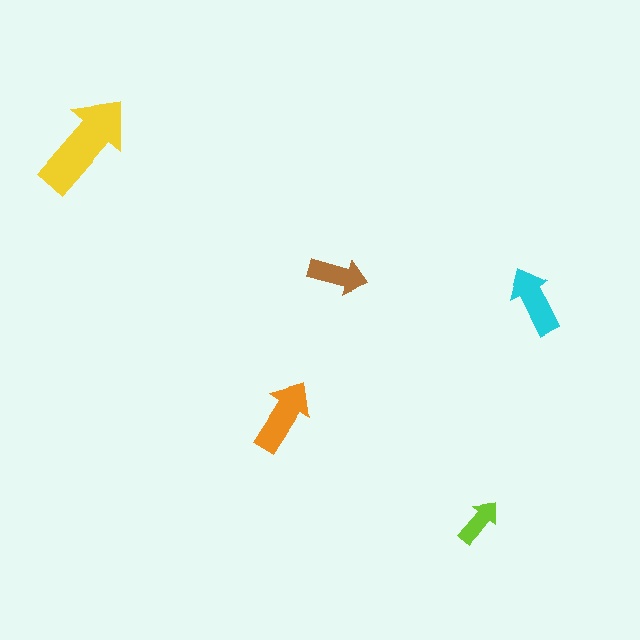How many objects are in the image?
There are 5 objects in the image.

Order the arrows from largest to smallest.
the yellow one, the orange one, the cyan one, the brown one, the lime one.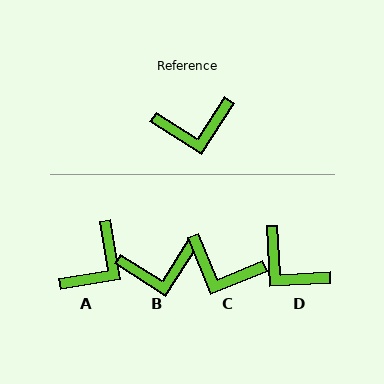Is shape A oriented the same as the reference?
No, it is off by about 42 degrees.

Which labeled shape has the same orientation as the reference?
B.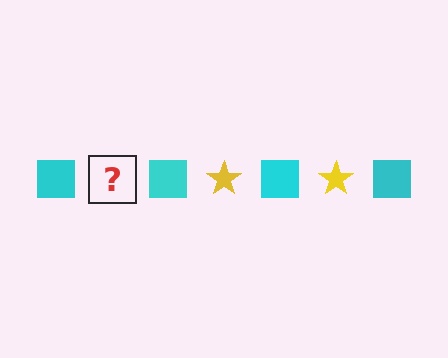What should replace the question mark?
The question mark should be replaced with a yellow star.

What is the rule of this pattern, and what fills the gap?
The rule is that the pattern alternates between cyan square and yellow star. The gap should be filled with a yellow star.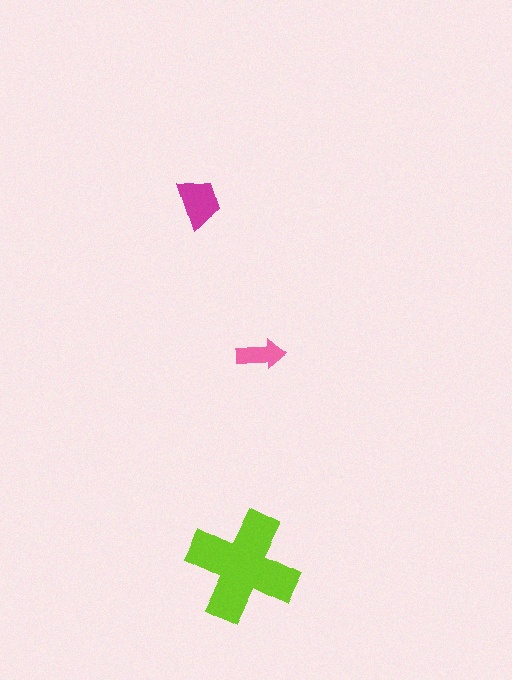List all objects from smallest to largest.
The pink arrow, the magenta trapezoid, the lime cross.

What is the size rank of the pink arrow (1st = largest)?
3rd.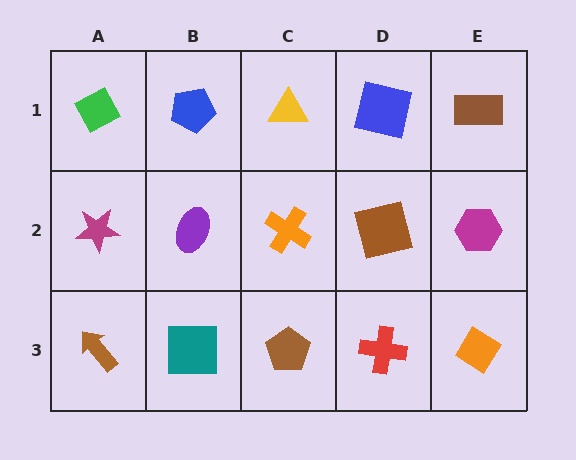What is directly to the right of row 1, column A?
A blue pentagon.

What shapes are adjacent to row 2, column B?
A blue pentagon (row 1, column B), a teal square (row 3, column B), a magenta star (row 2, column A), an orange cross (row 2, column C).